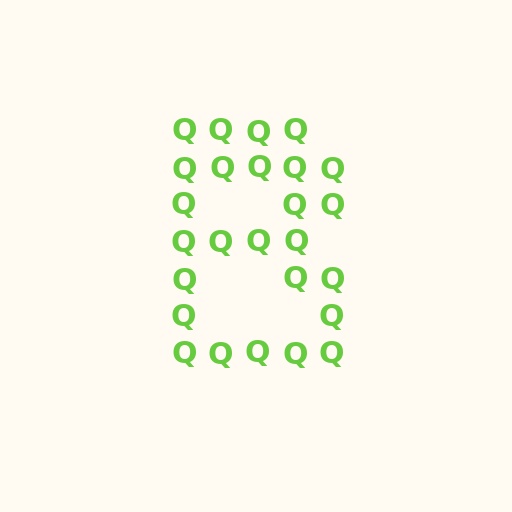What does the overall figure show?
The overall figure shows the letter B.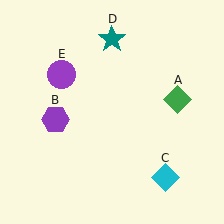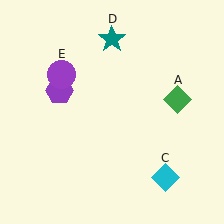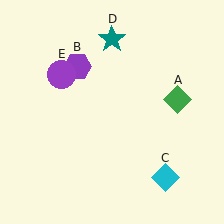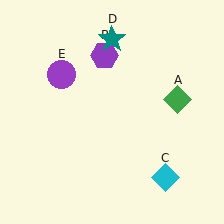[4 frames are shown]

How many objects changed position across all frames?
1 object changed position: purple hexagon (object B).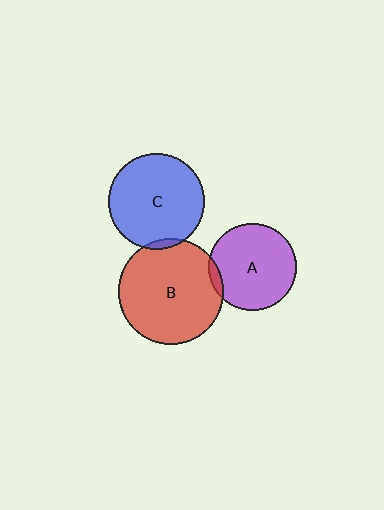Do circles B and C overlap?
Yes.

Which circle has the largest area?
Circle B (red).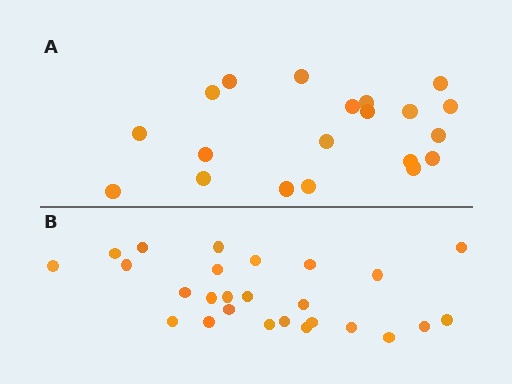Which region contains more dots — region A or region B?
Region B (the bottom region) has more dots.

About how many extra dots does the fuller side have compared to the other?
Region B has about 6 more dots than region A.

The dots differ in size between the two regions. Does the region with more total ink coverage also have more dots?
No. Region A has more total ink coverage because its dots are larger, but region B actually contains more individual dots. Total area can be misleading — the number of items is what matters here.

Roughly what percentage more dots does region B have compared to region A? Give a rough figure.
About 30% more.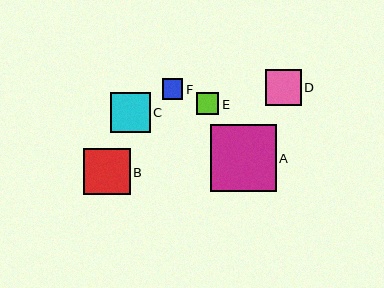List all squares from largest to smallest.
From largest to smallest: A, B, C, D, E, F.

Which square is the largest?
Square A is the largest with a size of approximately 66 pixels.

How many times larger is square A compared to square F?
Square A is approximately 3.2 times the size of square F.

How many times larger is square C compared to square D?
Square C is approximately 1.1 times the size of square D.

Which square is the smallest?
Square F is the smallest with a size of approximately 21 pixels.